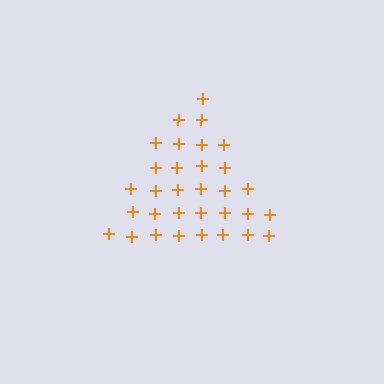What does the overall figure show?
The overall figure shows a triangle.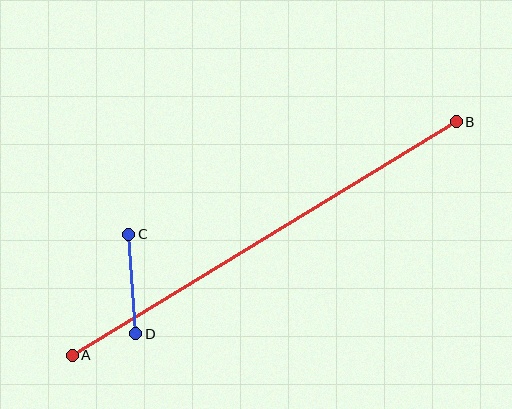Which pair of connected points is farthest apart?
Points A and B are farthest apart.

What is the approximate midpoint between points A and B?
The midpoint is at approximately (264, 238) pixels.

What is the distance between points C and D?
The distance is approximately 100 pixels.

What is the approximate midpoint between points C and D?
The midpoint is at approximately (132, 284) pixels.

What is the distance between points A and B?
The distance is approximately 450 pixels.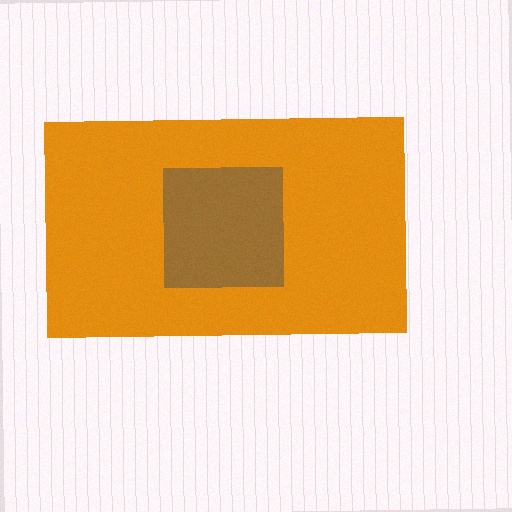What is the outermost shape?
The orange rectangle.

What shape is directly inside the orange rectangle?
The brown square.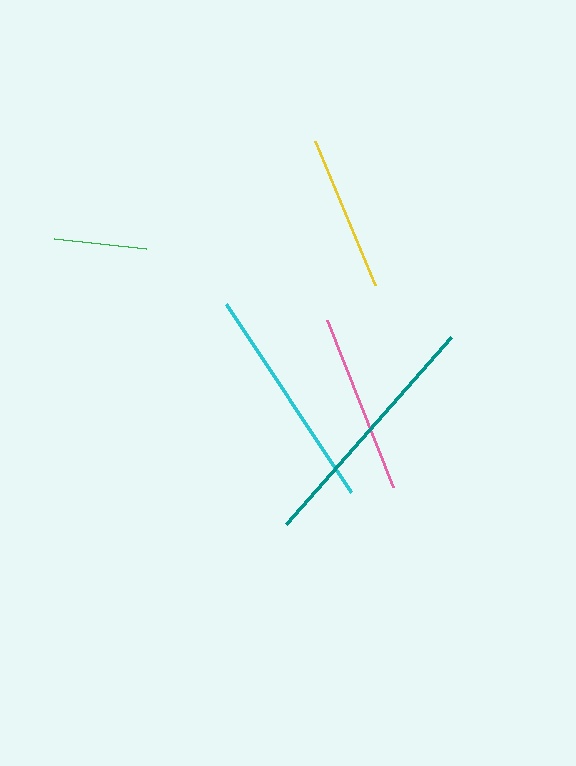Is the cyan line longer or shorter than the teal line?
The teal line is longer than the cyan line.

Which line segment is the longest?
The teal line is the longest at approximately 249 pixels.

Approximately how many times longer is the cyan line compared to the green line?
The cyan line is approximately 2.4 times the length of the green line.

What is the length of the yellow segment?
The yellow segment is approximately 156 pixels long.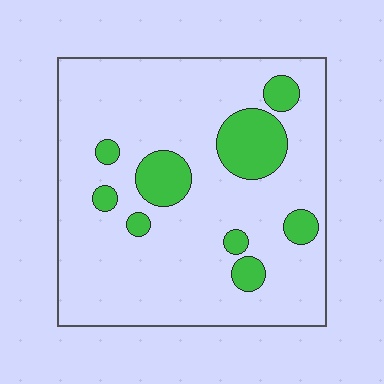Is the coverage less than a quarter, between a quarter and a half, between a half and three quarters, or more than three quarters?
Less than a quarter.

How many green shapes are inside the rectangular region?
9.